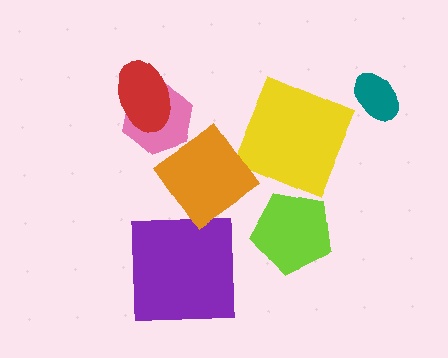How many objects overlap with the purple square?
0 objects overlap with the purple square.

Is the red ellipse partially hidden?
No, no other shape covers it.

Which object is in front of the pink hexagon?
The red ellipse is in front of the pink hexagon.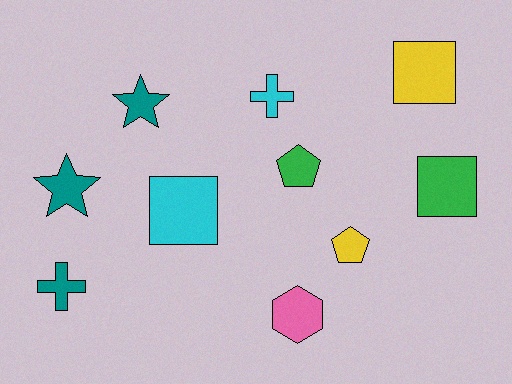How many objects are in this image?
There are 10 objects.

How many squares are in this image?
There are 3 squares.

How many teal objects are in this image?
There are 3 teal objects.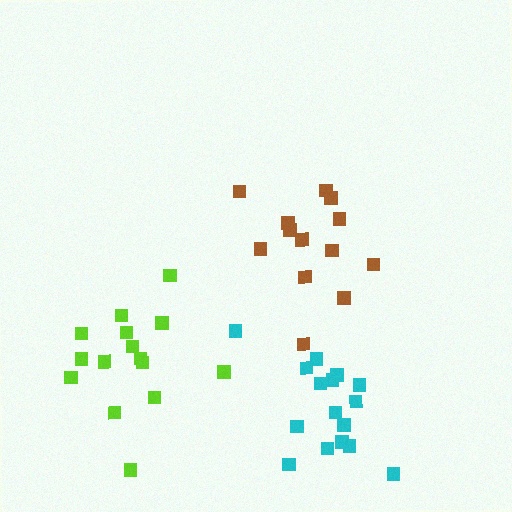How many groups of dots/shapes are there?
There are 3 groups.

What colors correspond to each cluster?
The clusters are colored: lime, brown, cyan.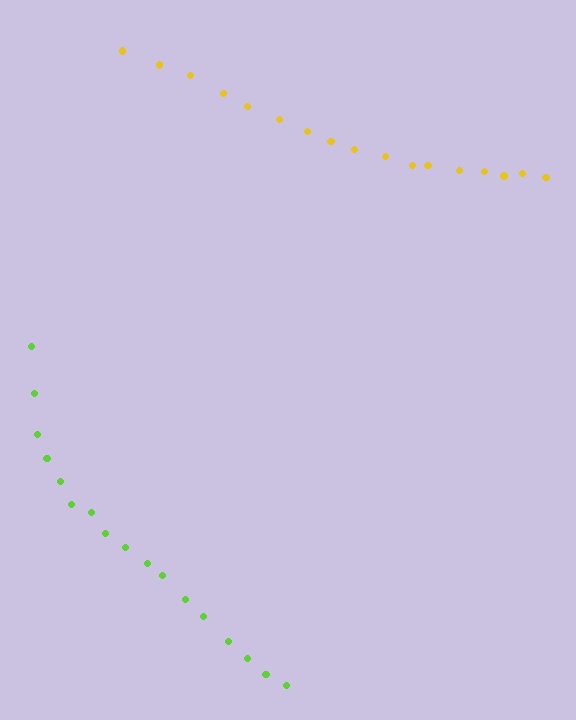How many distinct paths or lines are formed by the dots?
There are 2 distinct paths.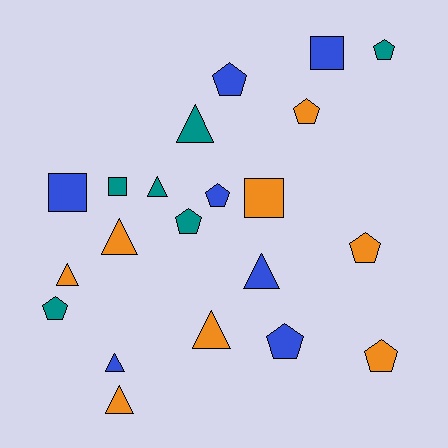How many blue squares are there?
There are 2 blue squares.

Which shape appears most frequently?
Pentagon, with 9 objects.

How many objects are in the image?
There are 21 objects.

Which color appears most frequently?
Orange, with 8 objects.